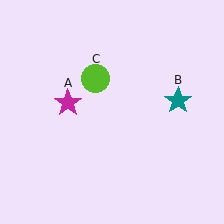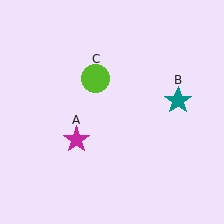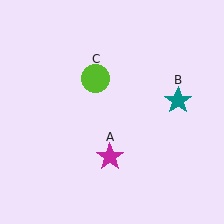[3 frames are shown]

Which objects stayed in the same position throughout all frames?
Teal star (object B) and lime circle (object C) remained stationary.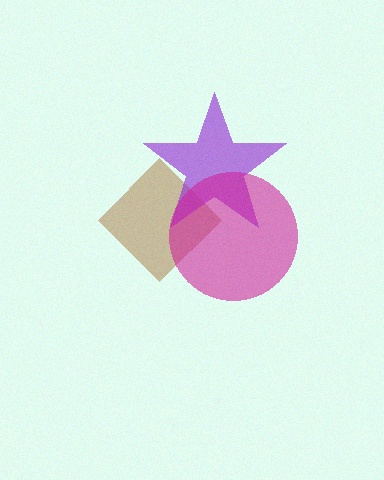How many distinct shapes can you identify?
There are 3 distinct shapes: a brown diamond, a purple star, a magenta circle.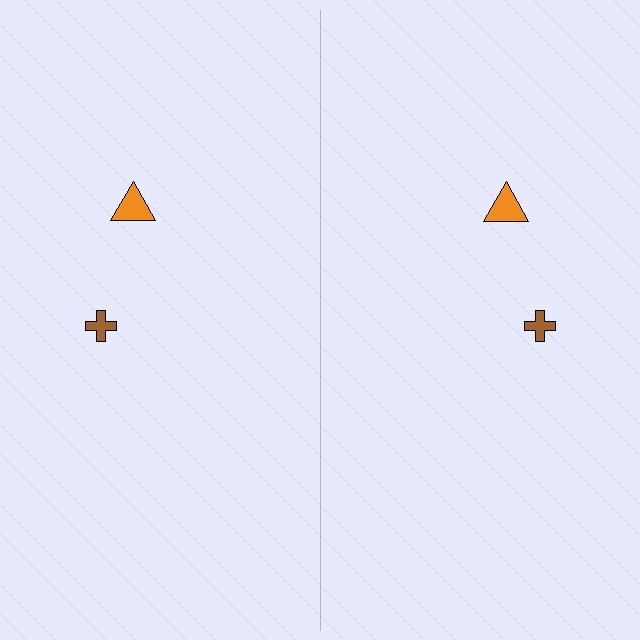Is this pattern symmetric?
Yes, this pattern has bilateral (reflection) symmetry.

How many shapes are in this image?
There are 4 shapes in this image.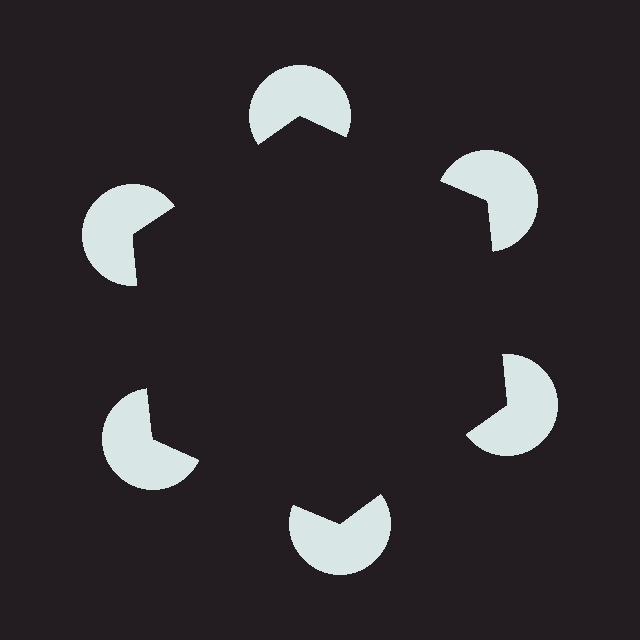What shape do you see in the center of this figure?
An illusory hexagon — its edges are inferred from the aligned wedge cuts in the pac-man discs, not physically drawn.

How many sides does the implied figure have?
6 sides.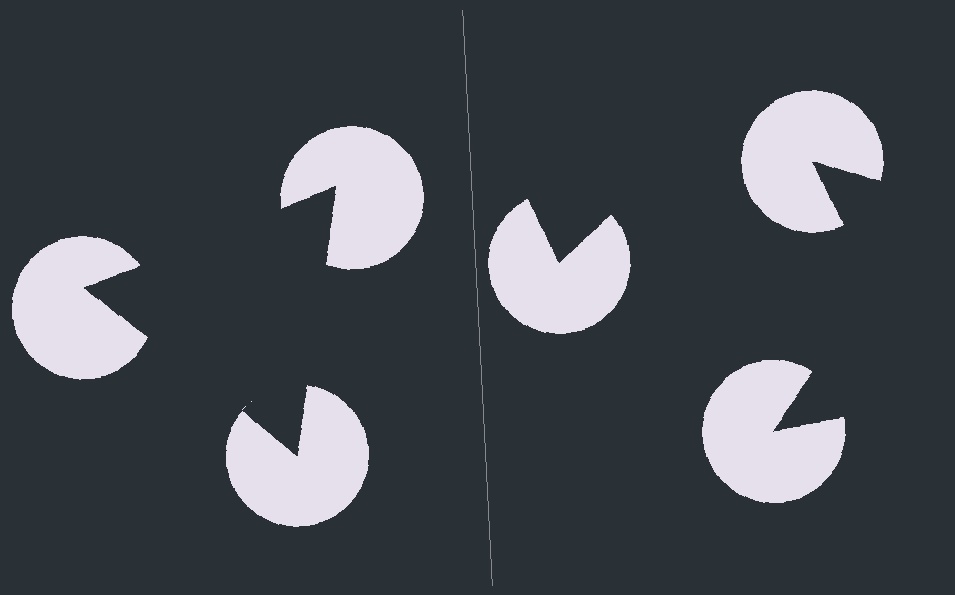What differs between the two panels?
The pac-man discs are positioned identically on both sides; only the wedge orientations differ. On the left they align to a triangle; on the right they are misaligned.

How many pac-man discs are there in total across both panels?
6 — 3 on each side.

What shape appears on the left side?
An illusory triangle.